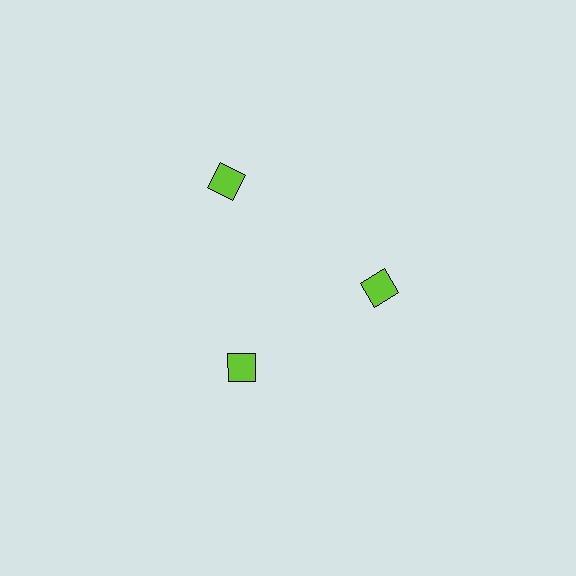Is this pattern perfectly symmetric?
No. The 3 lime squares are arranged in a ring, but one element near the 11 o'clock position is pushed outward from the center, breaking the 3-fold rotational symmetry.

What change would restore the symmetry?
The symmetry would be restored by moving it inward, back onto the ring so that all 3 squares sit at equal angles and equal distance from the center.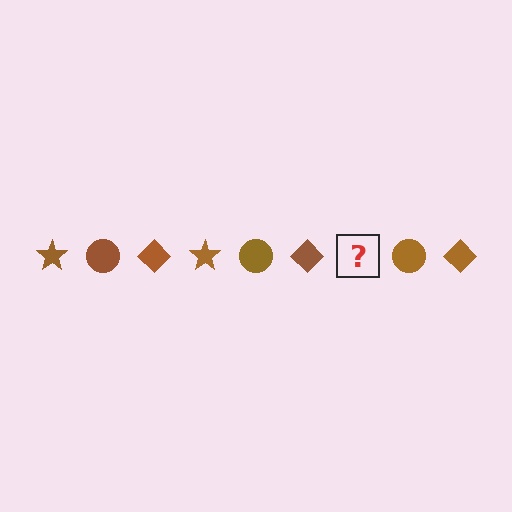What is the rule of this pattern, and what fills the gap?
The rule is that the pattern cycles through star, circle, diamond shapes in brown. The gap should be filled with a brown star.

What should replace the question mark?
The question mark should be replaced with a brown star.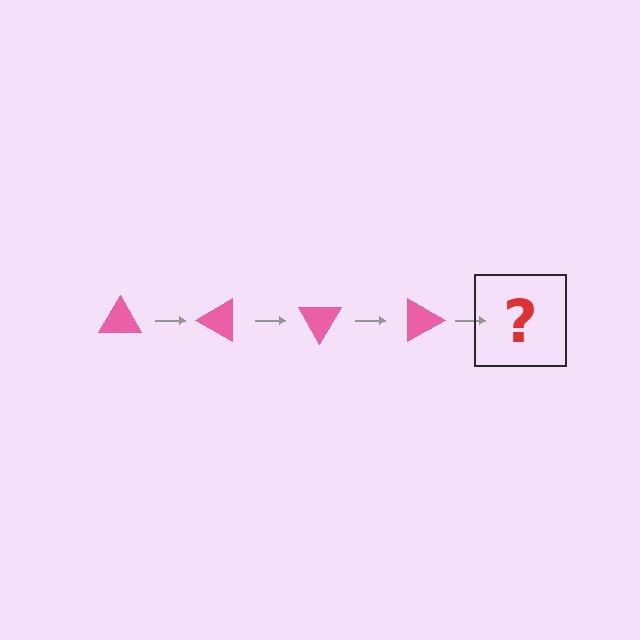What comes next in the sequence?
The next element should be a pink triangle rotated 120 degrees.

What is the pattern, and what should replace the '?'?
The pattern is that the triangle rotates 30 degrees each step. The '?' should be a pink triangle rotated 120 degrees.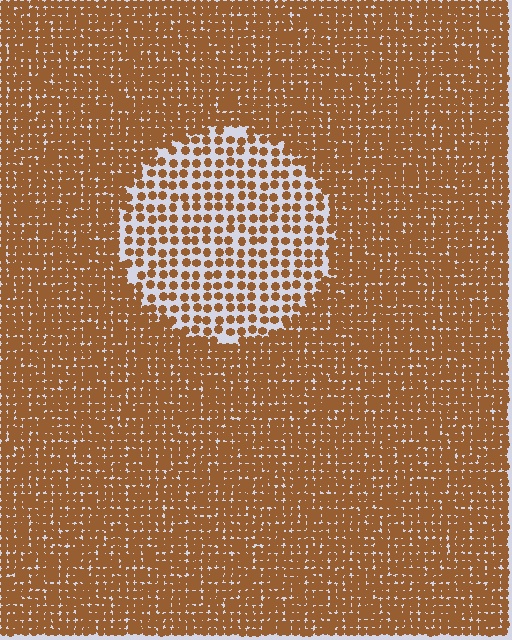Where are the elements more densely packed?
The elements are more densely packed outside the circle boundary.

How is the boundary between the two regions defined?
The boundary is defined by a change in element density (approximately 2.3x ratio). All elements are the same color, size, and shape.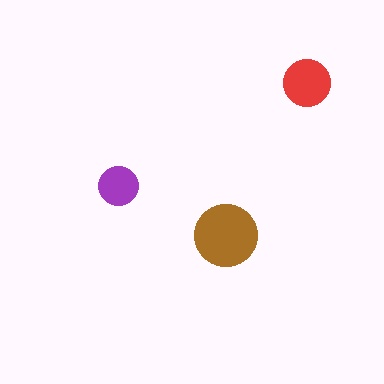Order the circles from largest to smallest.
the brown one, the red one, the purple one.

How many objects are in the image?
There are 3 objects in the image.